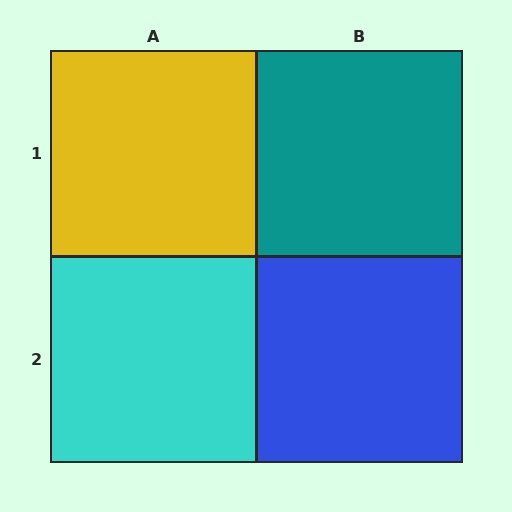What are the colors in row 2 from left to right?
Cyan, blue.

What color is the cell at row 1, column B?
Teal.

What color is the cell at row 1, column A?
Yellow.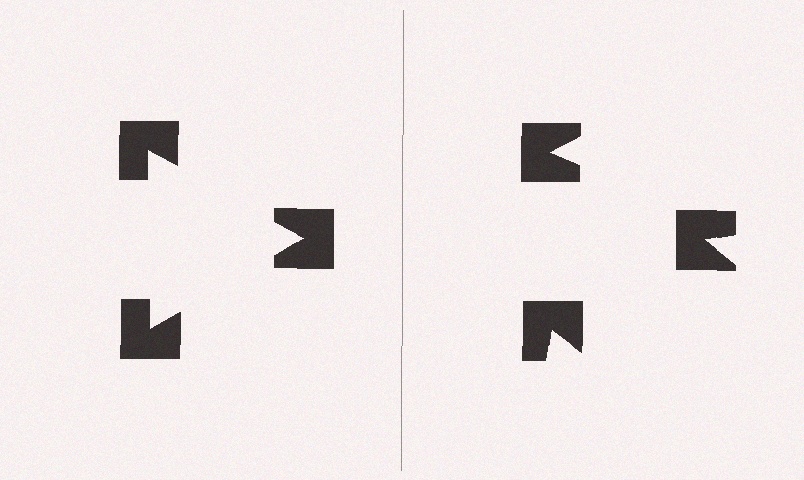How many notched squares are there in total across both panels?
6 — 3 on each side.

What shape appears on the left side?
An illusory triangle.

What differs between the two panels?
The notched squares are positioned identically on both sides; only the wedge orientations differ. On the left they align to a triangle; on the right they are misaligned.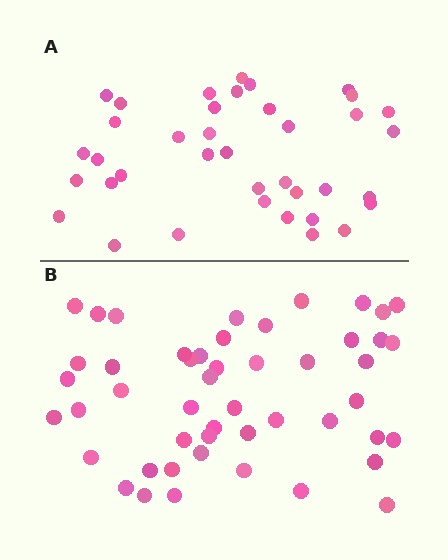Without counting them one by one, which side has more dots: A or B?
Region B (the bottom region) has more dots.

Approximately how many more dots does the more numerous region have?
Region B has roughly 12 or so more dots than region A.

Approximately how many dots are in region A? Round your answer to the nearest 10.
About 40 dots. (The exact count is 38, which rounds to 40.)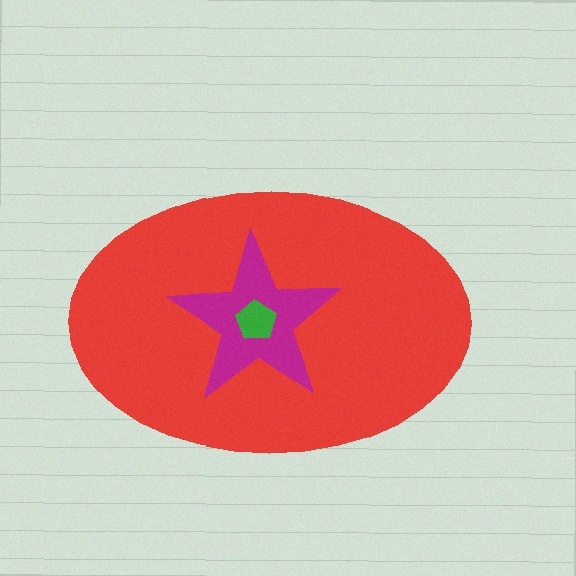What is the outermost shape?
The red ellipse.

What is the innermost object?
The green pentagon.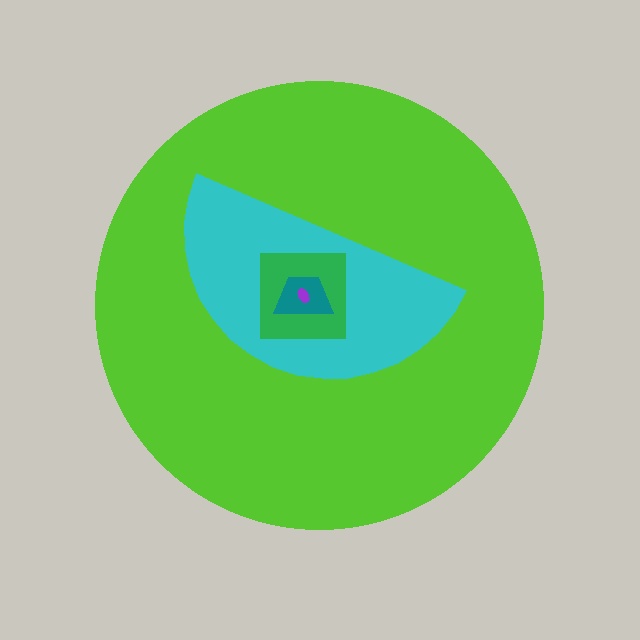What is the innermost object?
The purple ellipse.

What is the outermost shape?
The lime circle.